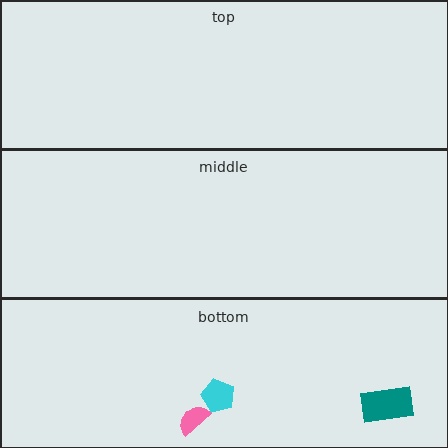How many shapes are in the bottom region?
3.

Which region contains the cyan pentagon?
The bottom region.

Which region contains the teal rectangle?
The bottom region.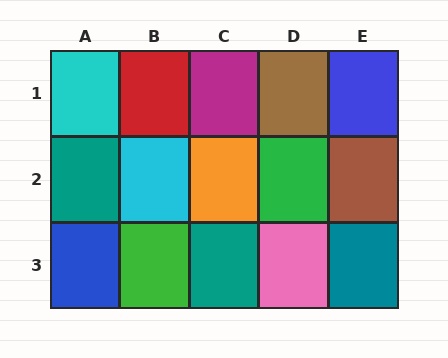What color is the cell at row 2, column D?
Green.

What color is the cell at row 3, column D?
Pink.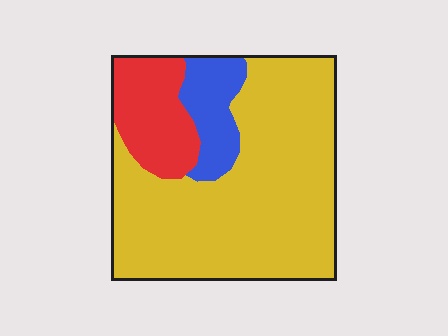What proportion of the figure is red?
Red takes up about one sixth (1/6) of the figure.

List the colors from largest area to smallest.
From largest to smallest: yellow, red, blue.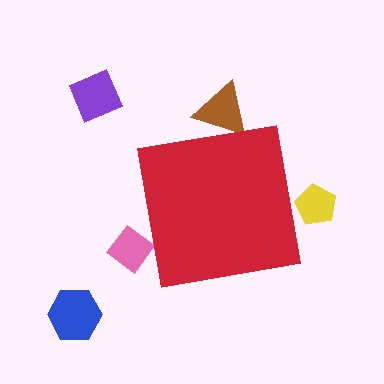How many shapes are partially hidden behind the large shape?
3 shapes are partially hidden.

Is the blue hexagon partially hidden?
No, the blue hexagon is fully visible.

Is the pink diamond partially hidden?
Yes, the pink diamond is partially hidden behind the red square.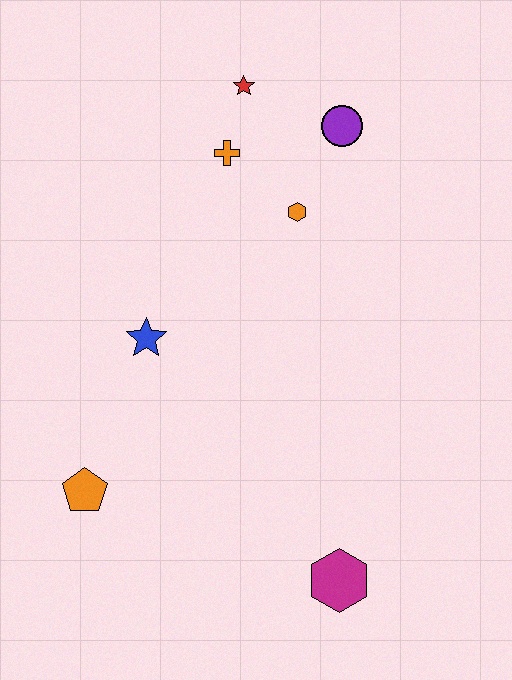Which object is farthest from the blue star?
The magenta hexagon is farthest from the blue star.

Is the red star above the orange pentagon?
Yes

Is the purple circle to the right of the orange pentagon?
Yes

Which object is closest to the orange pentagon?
The blue star is closest to the orange pentagon.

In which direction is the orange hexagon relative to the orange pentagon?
The orange hexagon is above the orange pentagon.